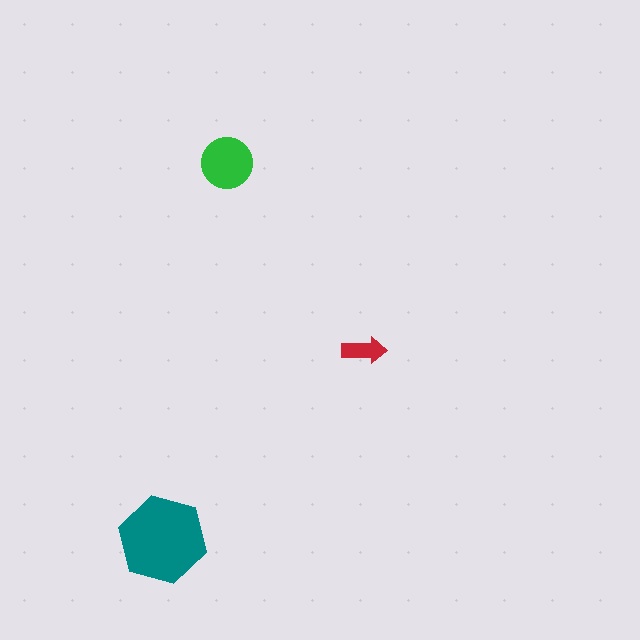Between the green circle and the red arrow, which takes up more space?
The green circle.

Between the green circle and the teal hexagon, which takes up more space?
The teal hexagon.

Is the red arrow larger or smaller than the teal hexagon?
Smaller.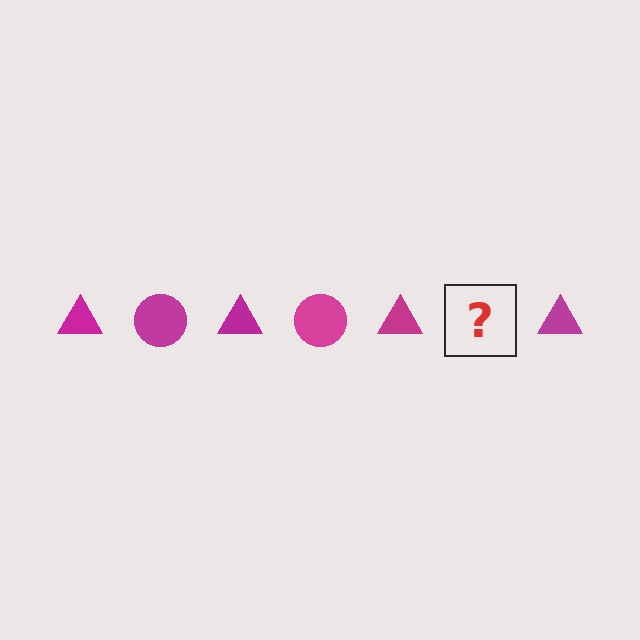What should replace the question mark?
The question mark should be replaced with a magenta circle.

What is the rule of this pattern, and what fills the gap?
The rule is that the pattern cycles through triangle, circle shapes in magenta. The gap should be filled with a magenta circle.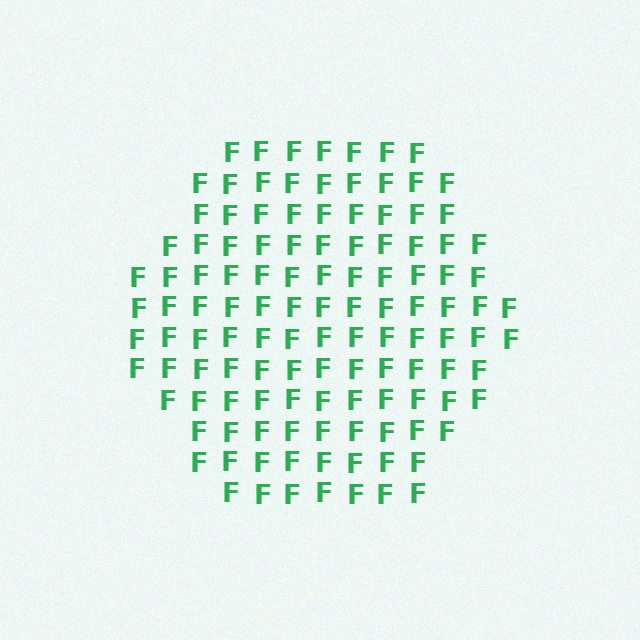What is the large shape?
The large shape is a hexagon.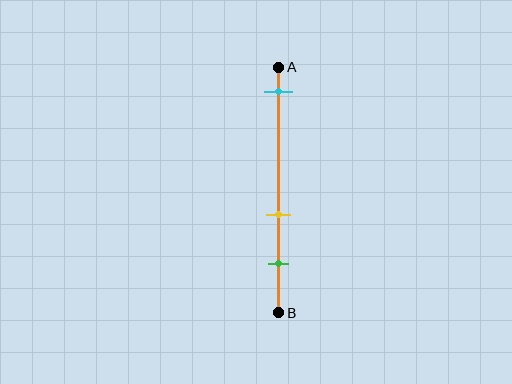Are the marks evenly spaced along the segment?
No, the marks are not evenly spaced.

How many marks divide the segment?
There are 3 marks dividing the segment.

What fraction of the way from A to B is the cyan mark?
The cyan mark is approximately 10% (0.1) of the way from A to B.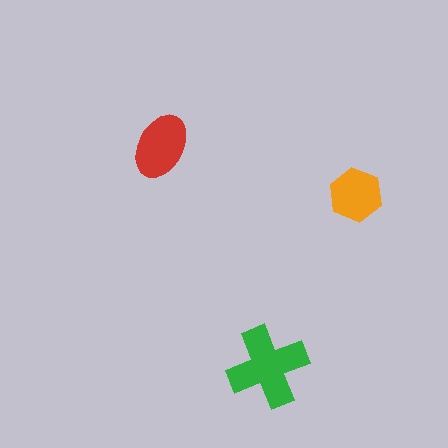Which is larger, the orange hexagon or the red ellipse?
The red ellipse.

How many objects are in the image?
There are 3 objects in the image.